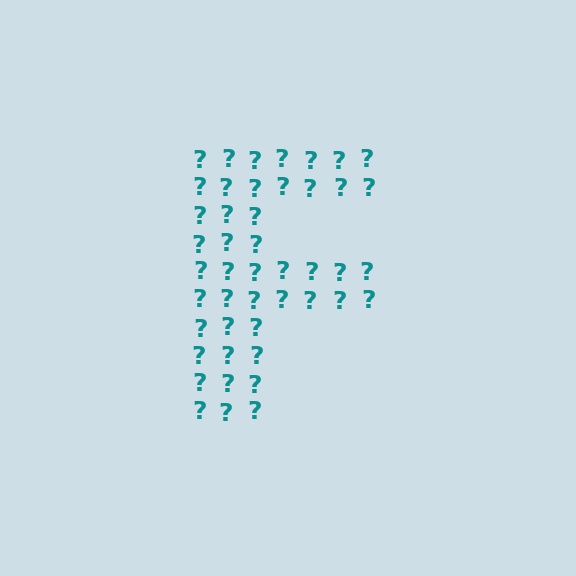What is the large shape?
The large shape is the letter F.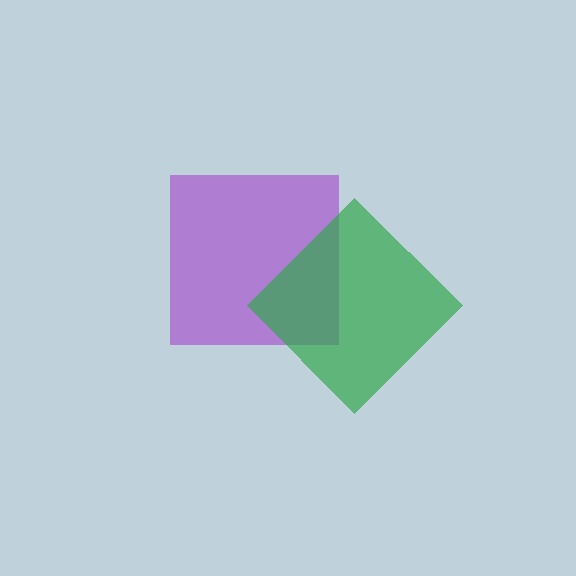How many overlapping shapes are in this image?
There are 2 overlapping shapes in the image.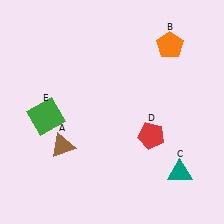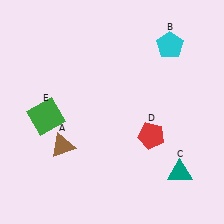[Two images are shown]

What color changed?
The pentagon (B) changed from orange in Image 1 to cyan in Image 2.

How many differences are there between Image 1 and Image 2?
There is 1 difference between the two images.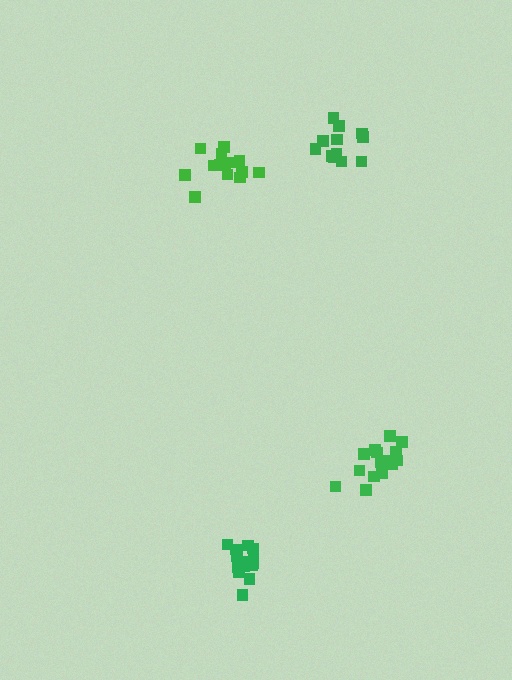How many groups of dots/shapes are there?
There are 4 groups.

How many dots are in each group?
Group 1: 12 dots, Group 2: 16 dots, Group 3: 14 dots, Group 4: 15 dots (57 total).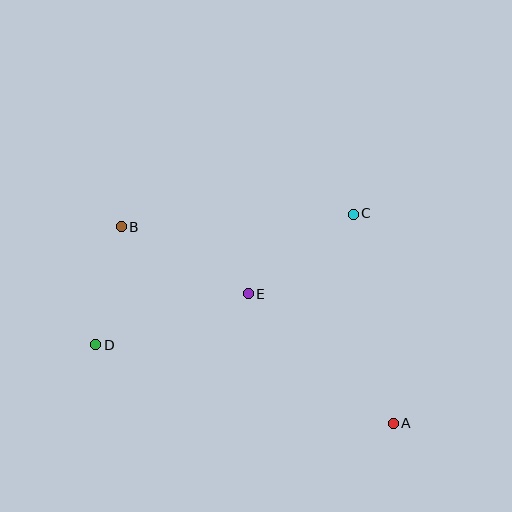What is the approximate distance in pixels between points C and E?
The distance between C and E is approximately 131 pixels.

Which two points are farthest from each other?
Points A and B are farthest from each other.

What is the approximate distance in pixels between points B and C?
The distance between B and C is approximately 232 pixels.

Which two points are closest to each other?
Points B and D are closest to each other.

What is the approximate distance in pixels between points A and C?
The distance between A and C is approximately 213 pixels.